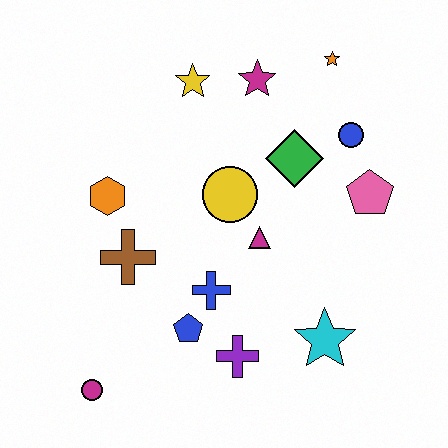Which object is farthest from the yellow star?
The magenta circle is farthest from the yellow star.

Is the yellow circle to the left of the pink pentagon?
Yes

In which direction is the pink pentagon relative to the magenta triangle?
The pink pentagon is to the right of the magenta triangle.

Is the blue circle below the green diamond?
No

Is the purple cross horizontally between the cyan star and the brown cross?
Yes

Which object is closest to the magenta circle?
The blue pentagon is closest to the magenta circle.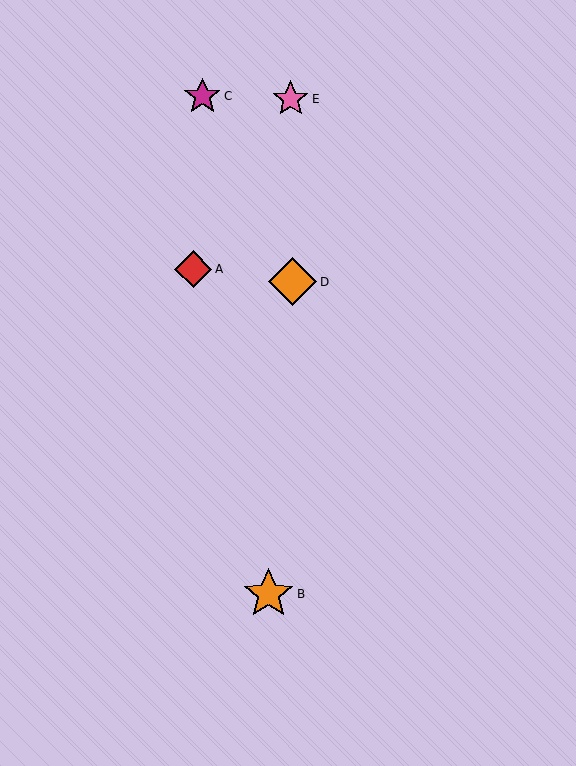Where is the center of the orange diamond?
The center of the orange diamond is at (292, 282).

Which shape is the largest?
The orange star (labeled B) is the largest.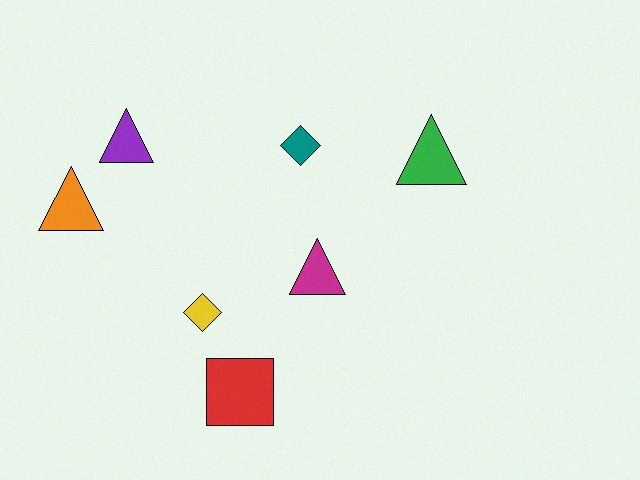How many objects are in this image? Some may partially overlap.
There are 7 objects.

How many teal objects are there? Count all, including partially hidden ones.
There is 1 teal object.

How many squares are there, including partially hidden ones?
There is 1 square.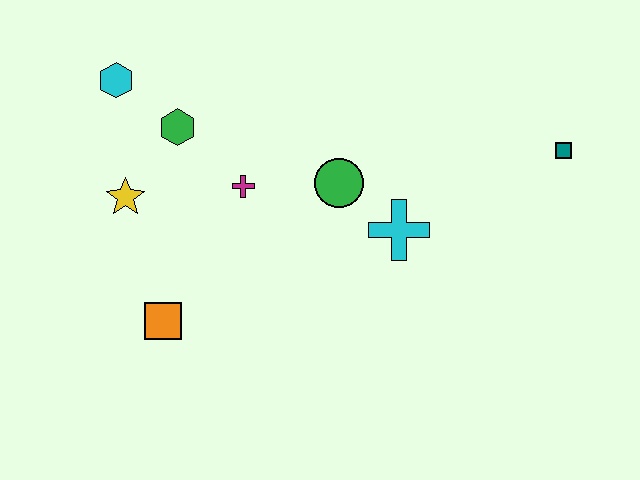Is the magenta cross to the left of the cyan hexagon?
No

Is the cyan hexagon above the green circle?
Yes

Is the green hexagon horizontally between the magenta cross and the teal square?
No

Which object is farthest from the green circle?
The cyan hexagon is farthest from the green circle.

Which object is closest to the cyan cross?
The green circle is closest to the cyan cross.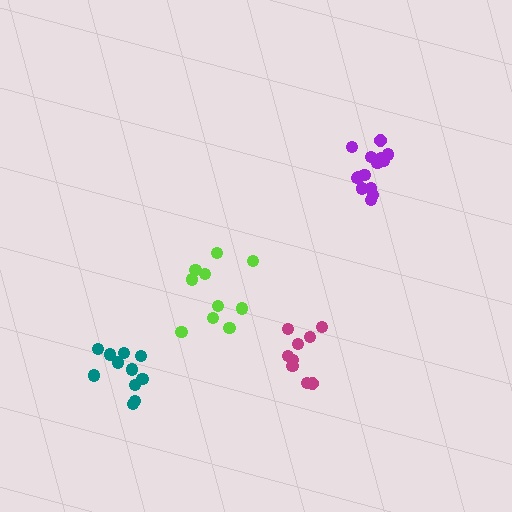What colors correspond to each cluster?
The clusters are colored: magenta, lime, purple, teal.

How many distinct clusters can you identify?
There are 4 distinct clusters.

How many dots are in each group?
Group 1: 9 dots, Group 2: 10 dots, Group 3: 14 dots, Group 4: 11 dots (44 total).